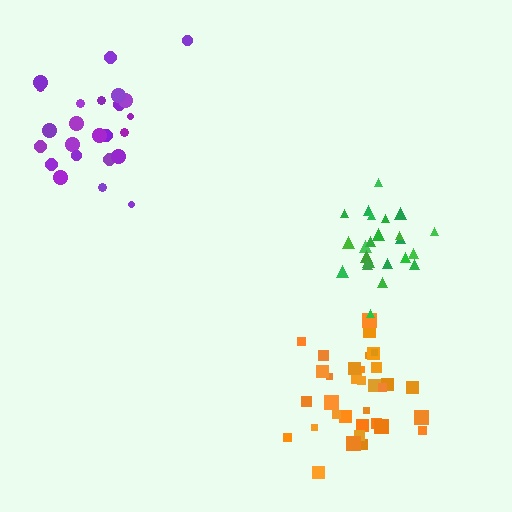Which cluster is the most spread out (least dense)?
Purple.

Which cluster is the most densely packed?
Green.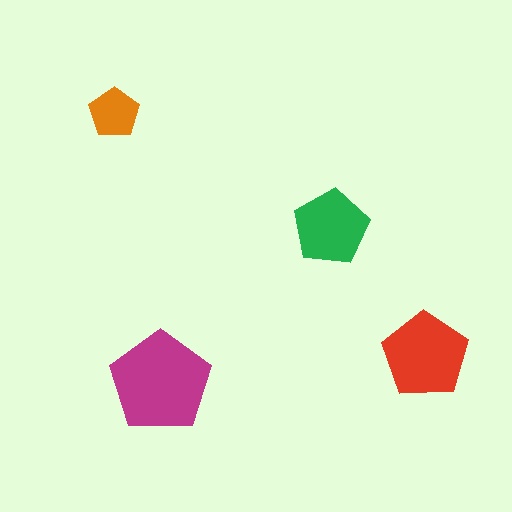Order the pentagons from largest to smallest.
the magenta one, the red one, the green one, the orange one.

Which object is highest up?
The orange pentagon is topmost.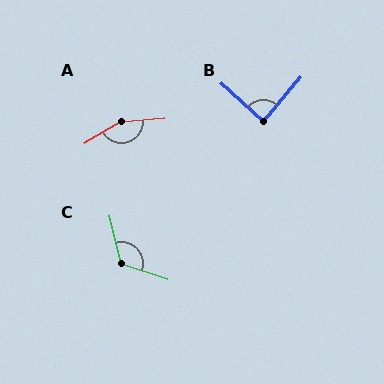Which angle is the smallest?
B, at approximately 88 degrees.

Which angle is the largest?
A, at approximately 154 degrees.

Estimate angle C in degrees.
Approximately 122 degrees.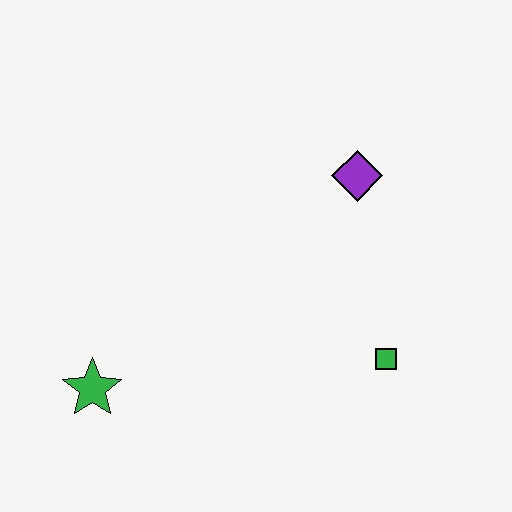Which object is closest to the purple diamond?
The green square is closest to the purple diamond.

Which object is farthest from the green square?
The green star is farthest from the green square.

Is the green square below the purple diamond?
Yes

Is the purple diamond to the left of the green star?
No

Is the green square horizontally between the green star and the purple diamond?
No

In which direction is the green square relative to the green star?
The green square is to the right of the green star.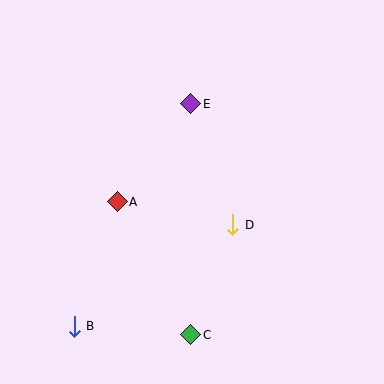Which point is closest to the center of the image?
Point D at (233, 225) is closest to the center.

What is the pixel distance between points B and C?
The distance between B and C is 117 pixels.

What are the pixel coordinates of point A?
Point A is at (117, 202).